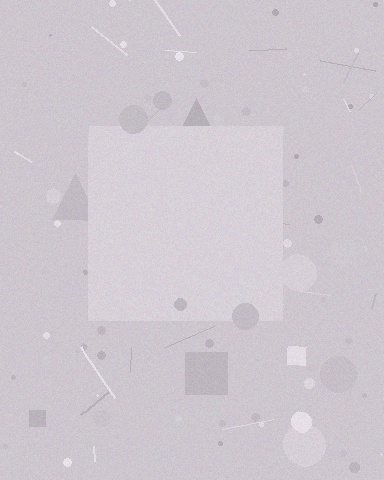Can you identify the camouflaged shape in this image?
The camouflaged shape is a square.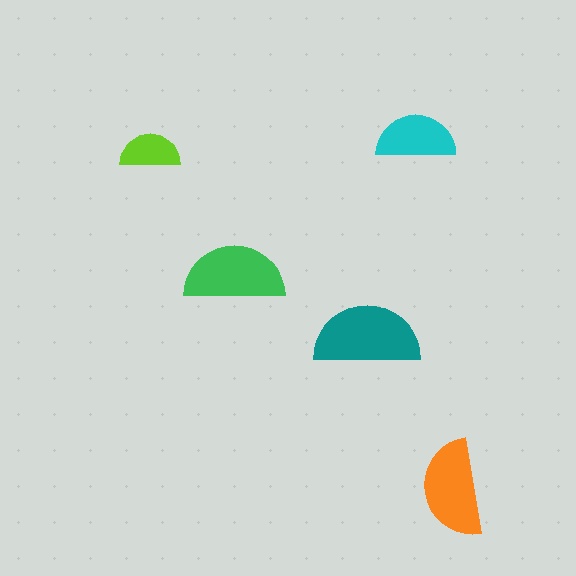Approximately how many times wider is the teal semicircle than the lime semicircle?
About 2 times wider.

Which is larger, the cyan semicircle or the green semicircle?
The green one.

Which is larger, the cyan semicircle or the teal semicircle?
The teal one.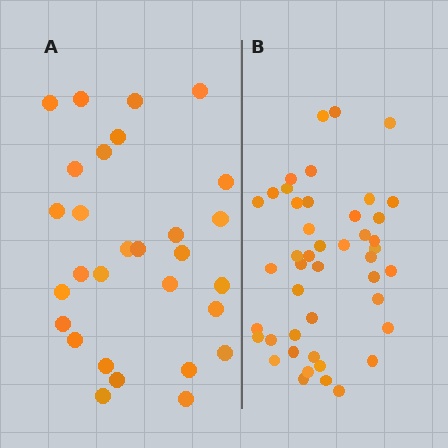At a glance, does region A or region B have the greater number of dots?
Region B (the right region) has more dots.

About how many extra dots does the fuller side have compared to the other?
Region B has approximately 15 more dots than region A.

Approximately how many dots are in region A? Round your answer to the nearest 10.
About 30 dots. (The exact count is 29, which rounds to 30.)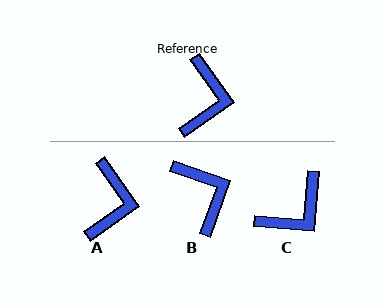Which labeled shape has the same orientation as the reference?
A.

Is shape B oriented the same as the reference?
No, it is off by about 35 degrees.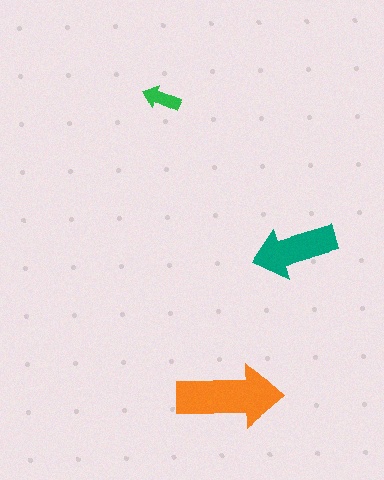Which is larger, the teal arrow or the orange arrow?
The orange one.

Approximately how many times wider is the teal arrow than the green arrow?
About 2 times wider.